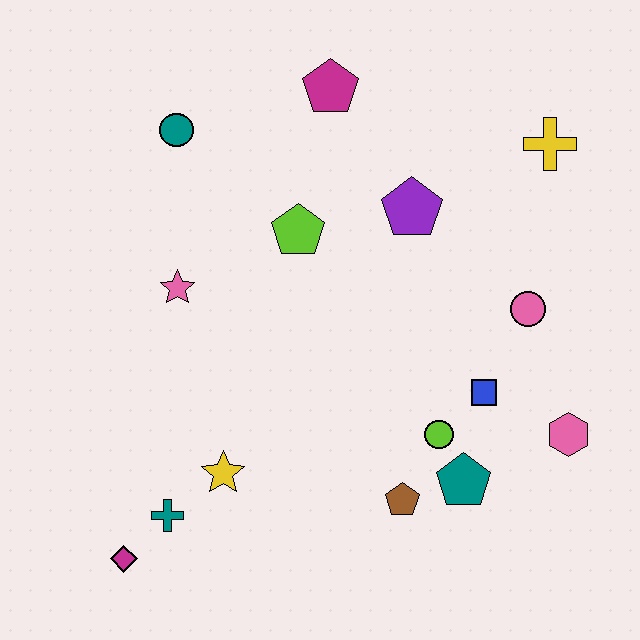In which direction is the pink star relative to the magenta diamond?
The pink star is above the magenta diamond.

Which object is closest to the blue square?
The lime circle is closest to the blue square.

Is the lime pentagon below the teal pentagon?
No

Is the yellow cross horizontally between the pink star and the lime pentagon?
No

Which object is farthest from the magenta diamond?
The yellow cross is farthest from the magenta diamond.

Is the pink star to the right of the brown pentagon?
No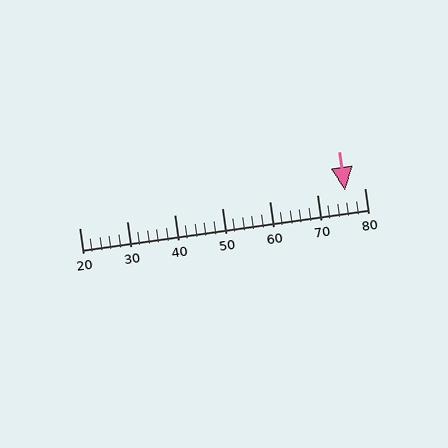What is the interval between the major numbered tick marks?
The major tick marks are spaced 10 units apart.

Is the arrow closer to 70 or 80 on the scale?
The arrow is closer to 80.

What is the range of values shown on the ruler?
The ruler shows values from 20 to 80.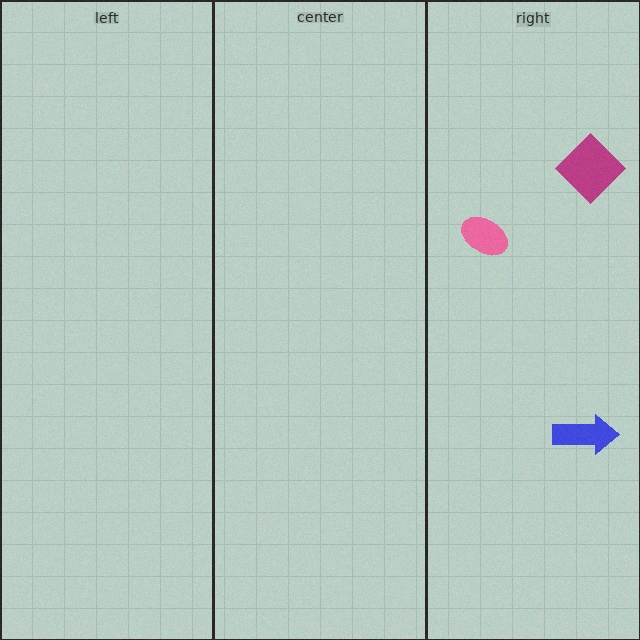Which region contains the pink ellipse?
The right region.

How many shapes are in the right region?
3.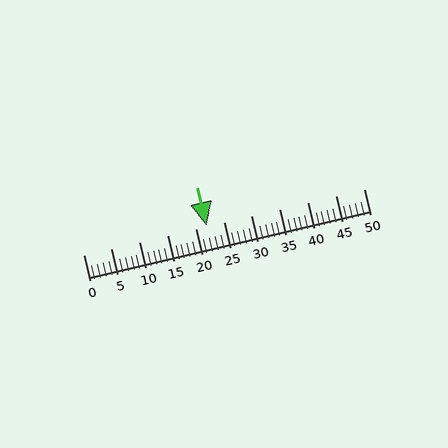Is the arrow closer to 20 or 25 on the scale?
The arrow is closer to 20.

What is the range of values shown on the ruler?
The ruler shows values from 0 to 50.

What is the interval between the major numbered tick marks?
The major tick marks are spaced 5 units apart.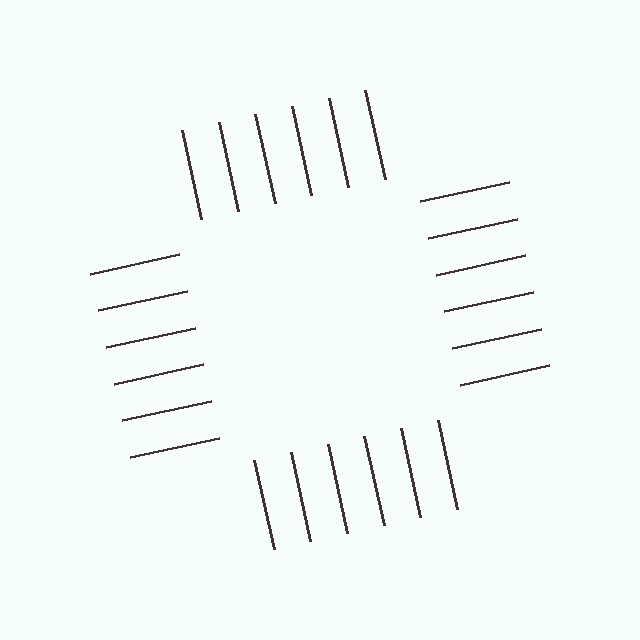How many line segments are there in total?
24 — 6 along each of the 4 edges.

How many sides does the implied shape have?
4 sides — the line-ends trace a square.